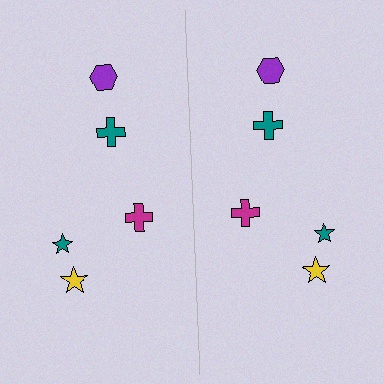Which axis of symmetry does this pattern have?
The pattern has a vertical axis of symmetry running through the center of the image.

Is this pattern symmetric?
Yes, this pattern has bilateral (reflection) symmetry.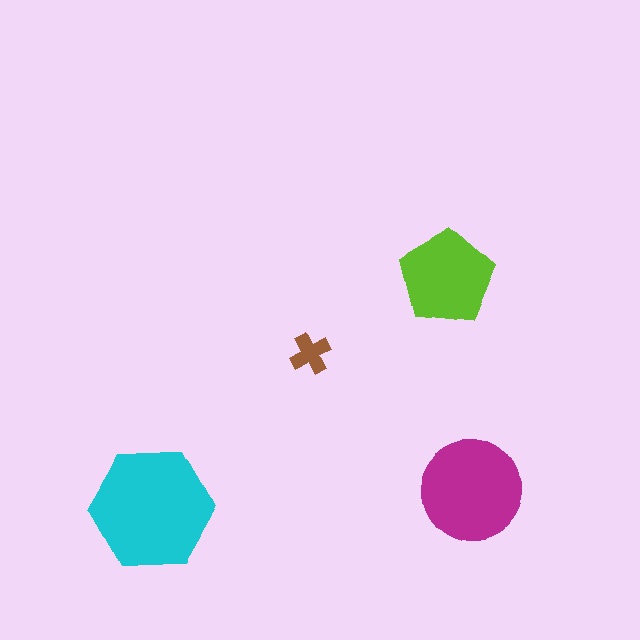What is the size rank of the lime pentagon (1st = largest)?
3rd.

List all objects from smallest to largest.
The brown cross, the lime pentagon, the magenta circle, the cyan hexagon.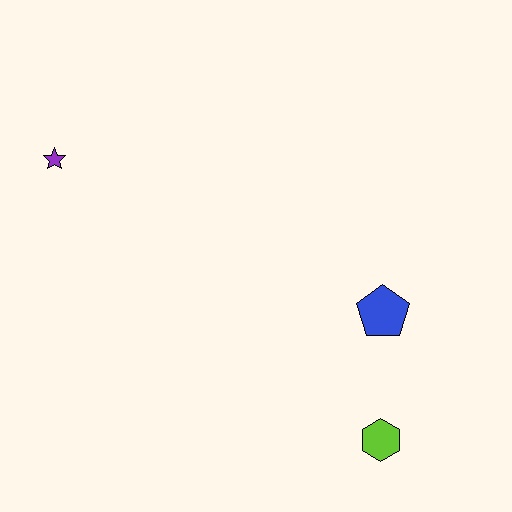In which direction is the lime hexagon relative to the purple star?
The lime hexagon is to the right of the purple star.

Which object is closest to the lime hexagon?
The blue pentagon is closest to the lime hexagon.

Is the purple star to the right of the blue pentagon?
No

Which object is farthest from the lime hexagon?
The purple star is farthest from the lime hexagon.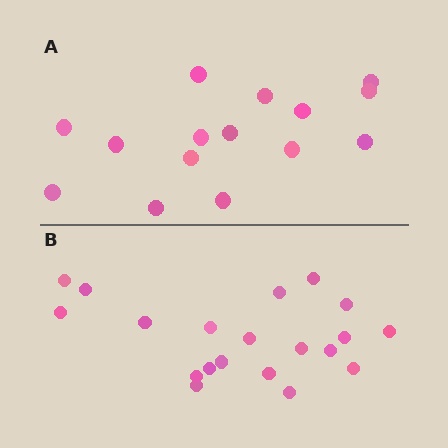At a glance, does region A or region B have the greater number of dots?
Region B (the bottom region) has more dots.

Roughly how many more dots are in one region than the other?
Region B has about 5 more dots than region A.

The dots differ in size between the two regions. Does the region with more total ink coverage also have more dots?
No. Region A has more total ink coverage because its dots are larger, but region B actually contains more individual dots. Total area can be misleading — the number of items is what matters here.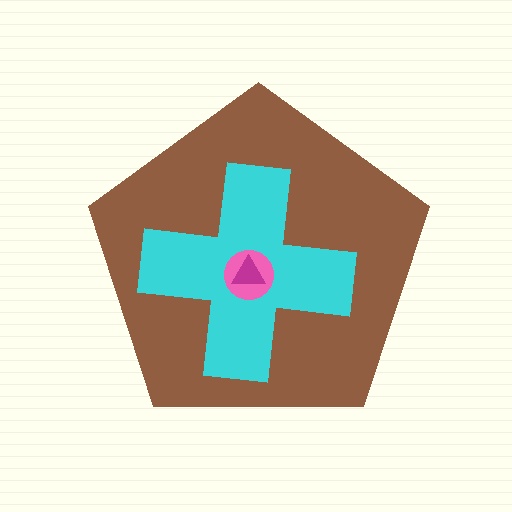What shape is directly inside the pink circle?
The magenta triangle.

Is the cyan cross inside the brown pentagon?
Yes.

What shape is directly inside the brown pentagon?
The cyan cross.